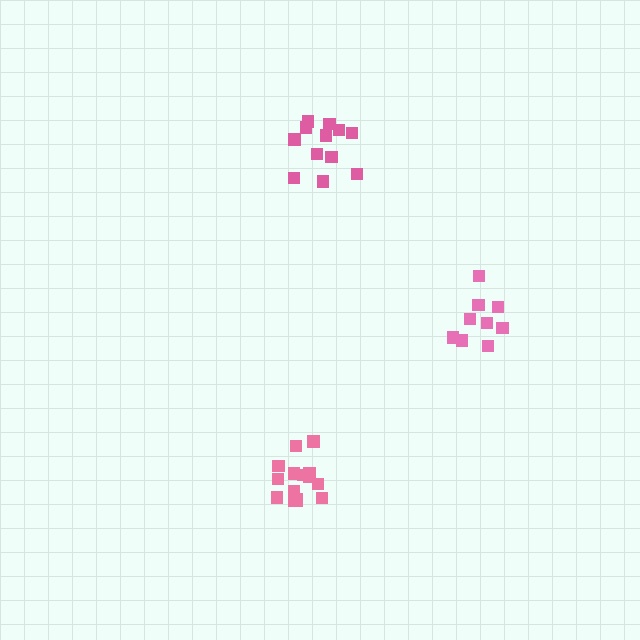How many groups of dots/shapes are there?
There are 3 groups.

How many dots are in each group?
Group 1: 12 dots, Group 2: 15 dots, Group 3: 9 dots (36 total).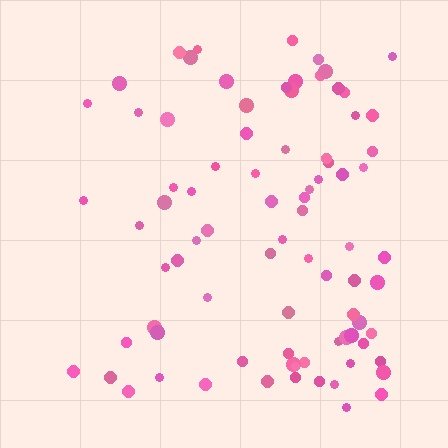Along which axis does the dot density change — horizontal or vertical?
Horizontal.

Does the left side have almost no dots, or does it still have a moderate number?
Still a moderate number, just noticeably fewer than the right.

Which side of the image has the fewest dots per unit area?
The left.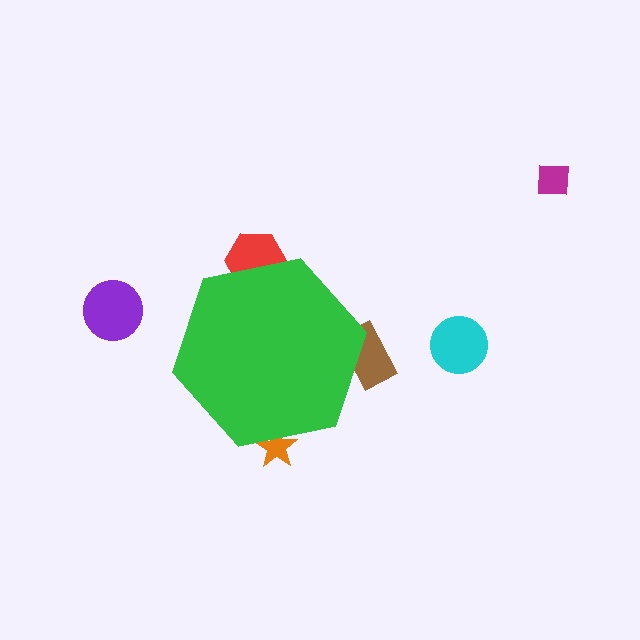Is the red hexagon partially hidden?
Yes, the red hexagon is partially hidden behind the green hexagon.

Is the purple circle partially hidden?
No, the purple circle is fully visible.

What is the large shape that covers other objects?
A green hexagon.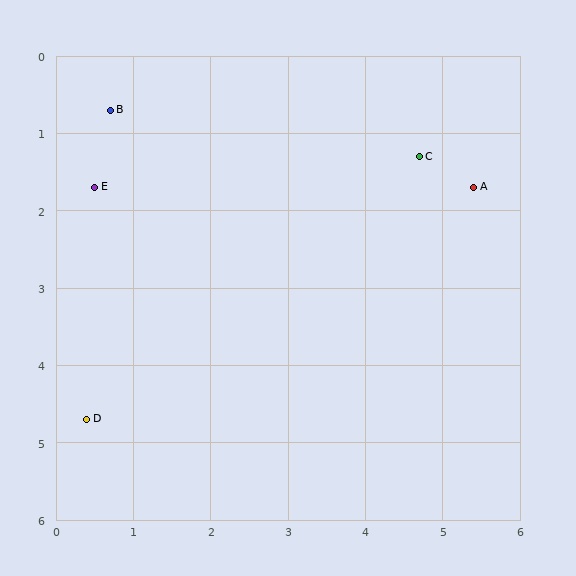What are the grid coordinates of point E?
Point E is at approximately (0.5, 1.7).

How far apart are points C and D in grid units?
Points C and D are about 5.5 grid units apart.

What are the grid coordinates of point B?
Point B is at approximately (0.7, 0.7).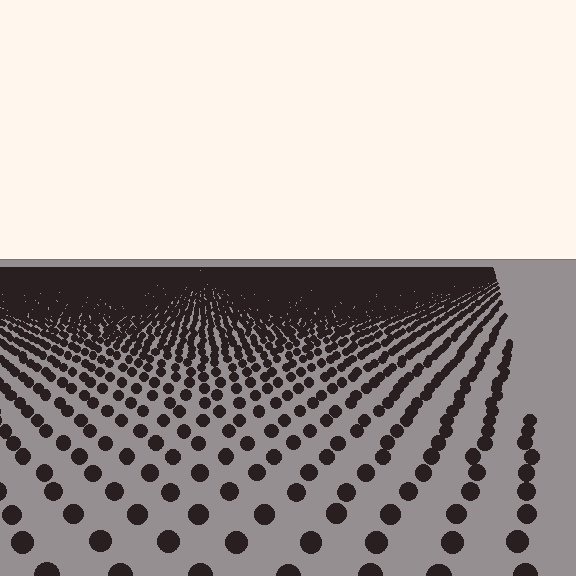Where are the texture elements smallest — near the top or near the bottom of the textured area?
Near the top.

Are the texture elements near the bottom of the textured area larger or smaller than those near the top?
Larger. Near the bottom, elements are closer to the viewer and appear at a bigger on-screen size.